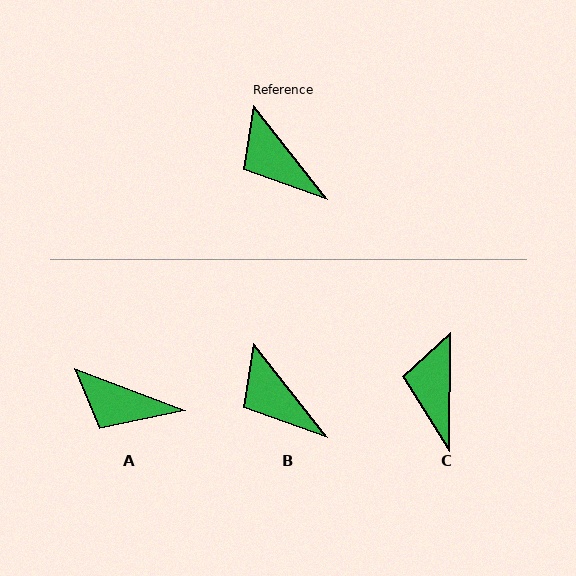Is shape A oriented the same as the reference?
No, it is off by about 31 degrees.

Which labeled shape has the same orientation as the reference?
B.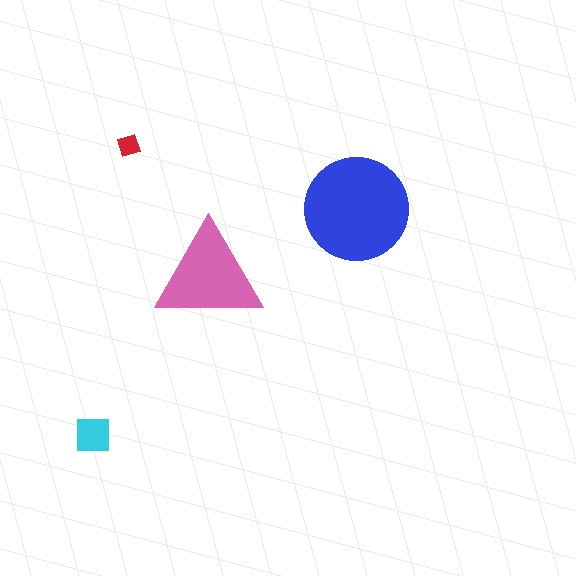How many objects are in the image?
There are 4 objects in the image.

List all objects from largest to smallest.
The blue circle, the pink triangle, the cyan square, the red diamond.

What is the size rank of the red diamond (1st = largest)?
4th.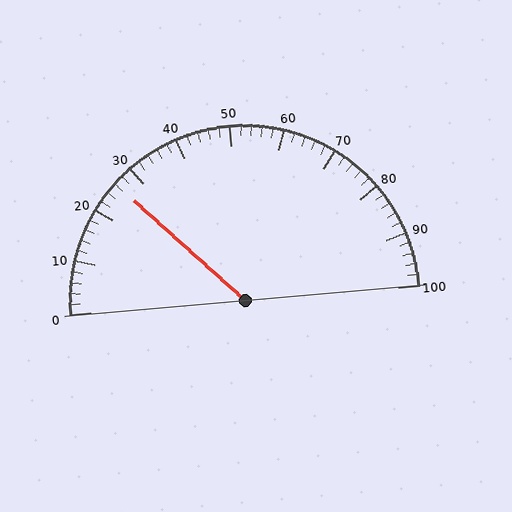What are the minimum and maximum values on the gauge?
The gauge ranges from 0 to 100.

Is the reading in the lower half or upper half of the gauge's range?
The reading is in the lower half of the range (0 to 100).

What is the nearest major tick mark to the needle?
The nearest major tick mark is 30.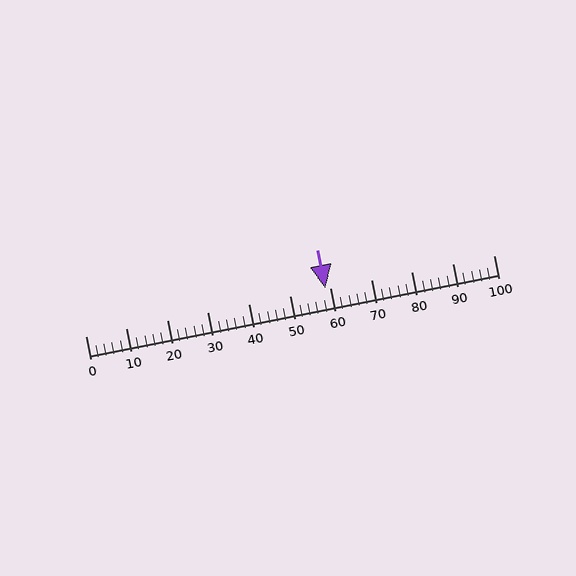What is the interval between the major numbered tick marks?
The major tick marks are spaced 10 units apart.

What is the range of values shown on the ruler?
The ruler shows values from 0 to 100.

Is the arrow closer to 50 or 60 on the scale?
The arrow is closer to 60.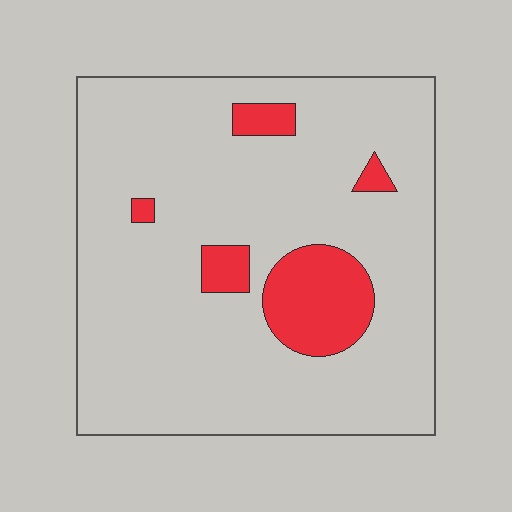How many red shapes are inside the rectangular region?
5.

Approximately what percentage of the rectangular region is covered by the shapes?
Approximately 10%.